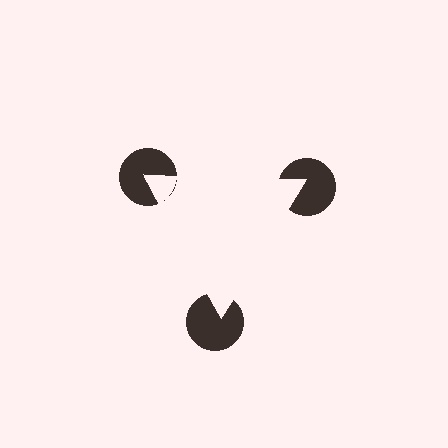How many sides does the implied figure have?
3 sides.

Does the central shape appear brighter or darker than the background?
It typically appears slightly brighter than the background, even though no actual brightness change is drawn.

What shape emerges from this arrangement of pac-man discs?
An illusory triangle — its edges are inferred from the aligned wedge cuts in the pac-man discs, not physically drawn.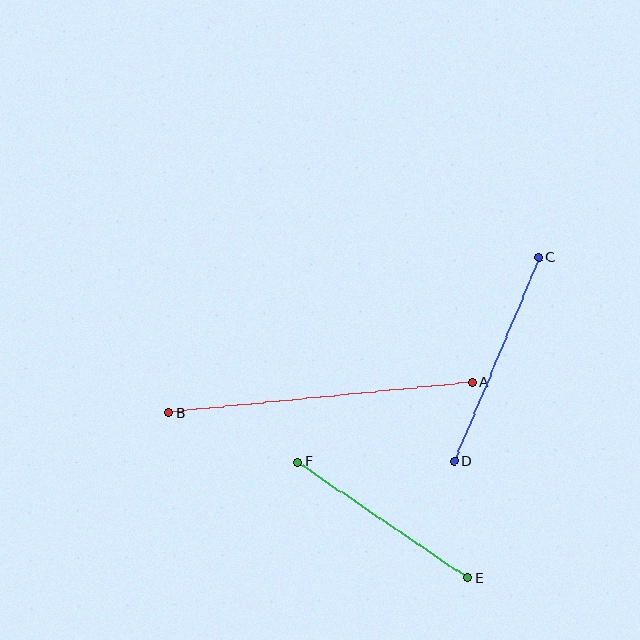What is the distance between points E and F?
The distance is approximately 206 pixels.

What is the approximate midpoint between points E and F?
The midpoint is at approximately (383, 520) pixels.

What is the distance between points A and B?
The distance is approximately 304 pixels.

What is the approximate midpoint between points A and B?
The midpoint is at approximately (321, 398) pixels.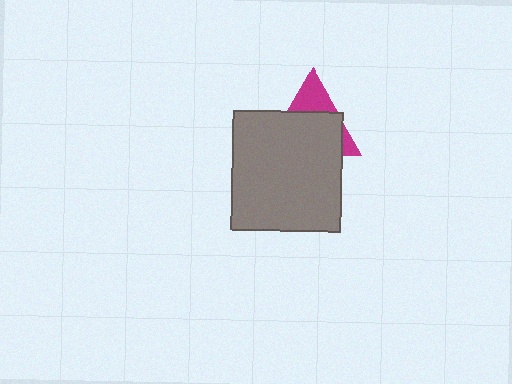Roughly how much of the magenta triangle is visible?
A small part of it is visible (roughly 32%).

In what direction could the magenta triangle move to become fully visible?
The magenta triangle could move up. That would shift it out from behind the gray rectangle entirely.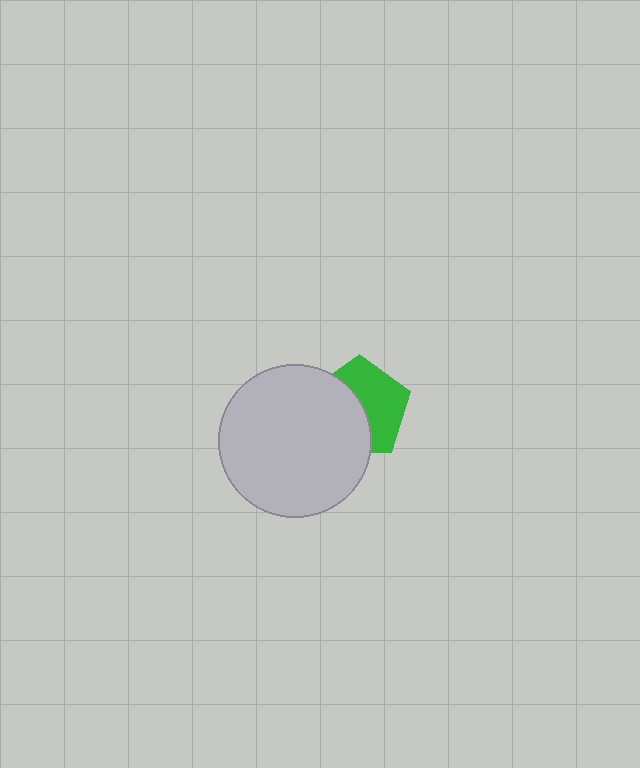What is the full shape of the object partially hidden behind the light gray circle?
The partially hidden object is a green pentagon.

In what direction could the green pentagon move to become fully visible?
The green pentagon could move right. That would shift it out from behind the light gray circle entirely.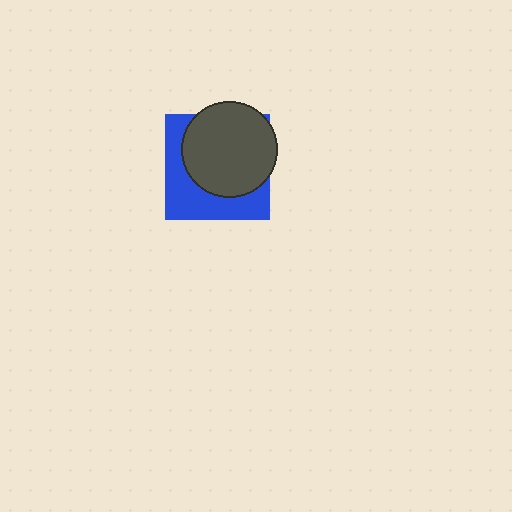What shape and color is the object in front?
The object in front is a dark gray circle.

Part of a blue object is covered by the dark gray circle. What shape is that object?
It is a square.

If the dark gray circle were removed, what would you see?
You would see the complete blue square.